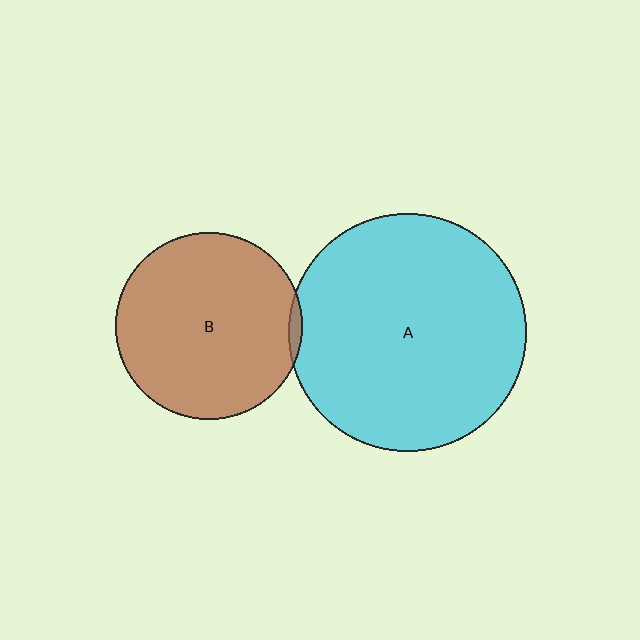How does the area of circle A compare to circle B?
Approximately 1.6 times.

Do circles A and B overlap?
Yes.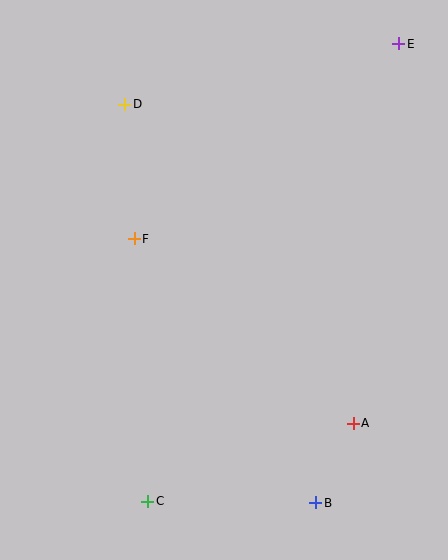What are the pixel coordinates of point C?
Point C is at (148, 501).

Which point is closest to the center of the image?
Point F at (134, 239) is closest to the center.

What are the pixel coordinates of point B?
Point B is at (316, 503).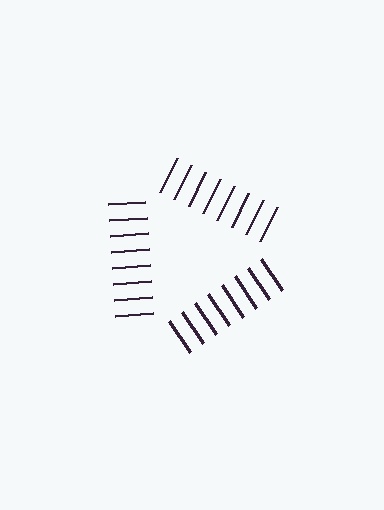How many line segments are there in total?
24 — 8 along each of the 3 edges.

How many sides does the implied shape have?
3 sides — the line-ends trace a triangle.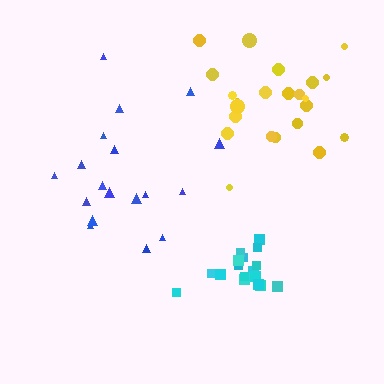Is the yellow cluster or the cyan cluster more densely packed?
Cyan.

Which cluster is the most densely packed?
Cyan.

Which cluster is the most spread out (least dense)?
Blue.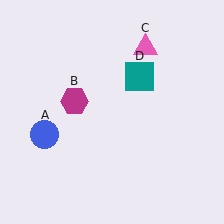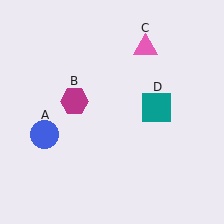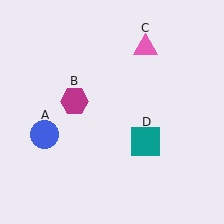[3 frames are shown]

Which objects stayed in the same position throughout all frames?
Blue circle (object A) and magenta hexagon (object B) and pink triangle (object C) remained stationary.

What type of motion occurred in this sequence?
The teal square (object D) rotated clockwise around the center of the scene.